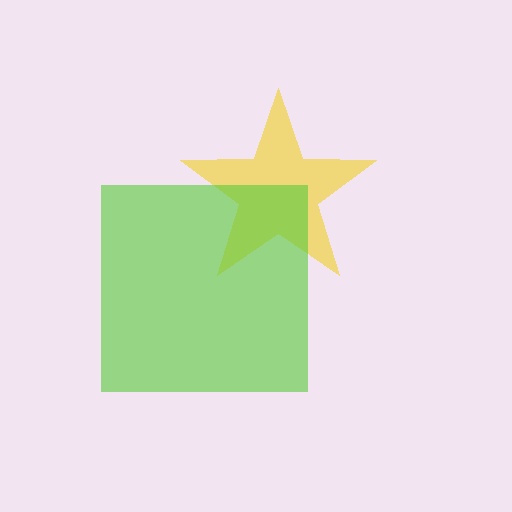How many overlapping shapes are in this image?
There are 2 overlapping shapes in the image.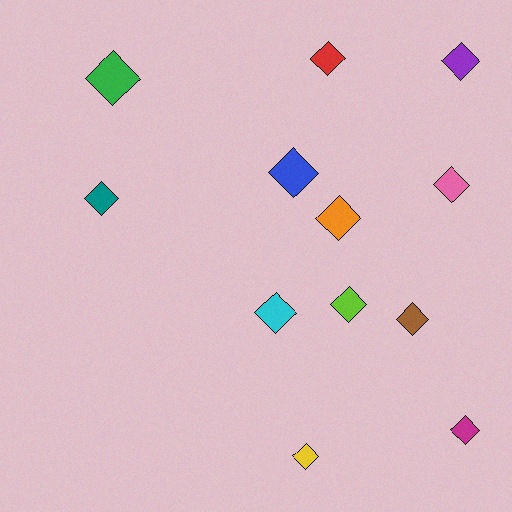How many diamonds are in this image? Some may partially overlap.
There are 12 diamonds.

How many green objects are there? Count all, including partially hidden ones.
There is 1 green object.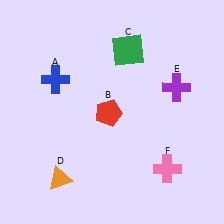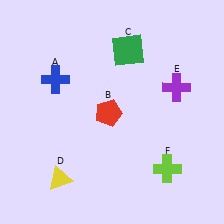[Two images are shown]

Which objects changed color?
D changed from orange to yellow. F changed from pink to lime.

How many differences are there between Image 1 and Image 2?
There are 2 differences between the two images.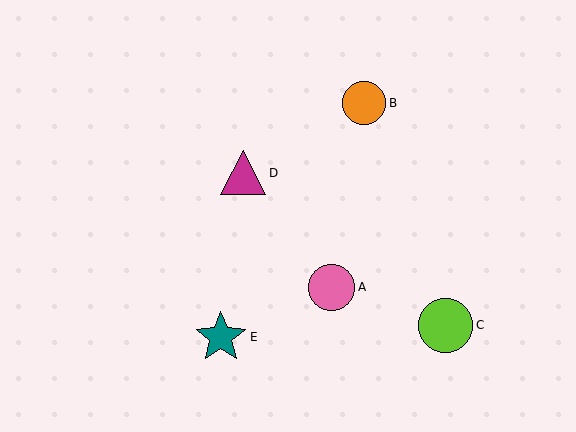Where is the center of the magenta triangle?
The center of the magenta triangle is at (243, 173).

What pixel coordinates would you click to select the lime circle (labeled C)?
Click at (446, 325) to select the lime circle C.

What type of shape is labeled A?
Shape A is a pink circle.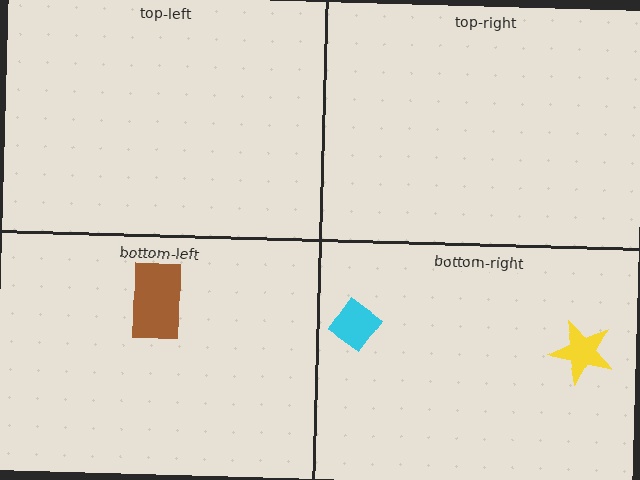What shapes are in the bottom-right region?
The cyan diamond, the yellow star.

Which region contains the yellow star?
The bottom-right region.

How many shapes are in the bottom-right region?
2.